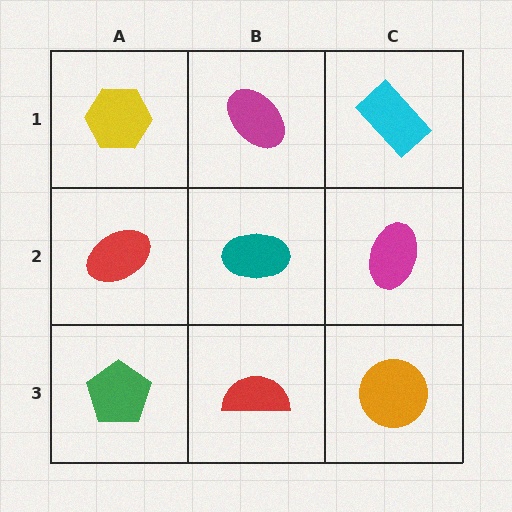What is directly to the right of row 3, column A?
A red semicircle.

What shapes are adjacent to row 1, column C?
A magenta ellipse (row 2, column C), a magenta ellipse (row 1, column B).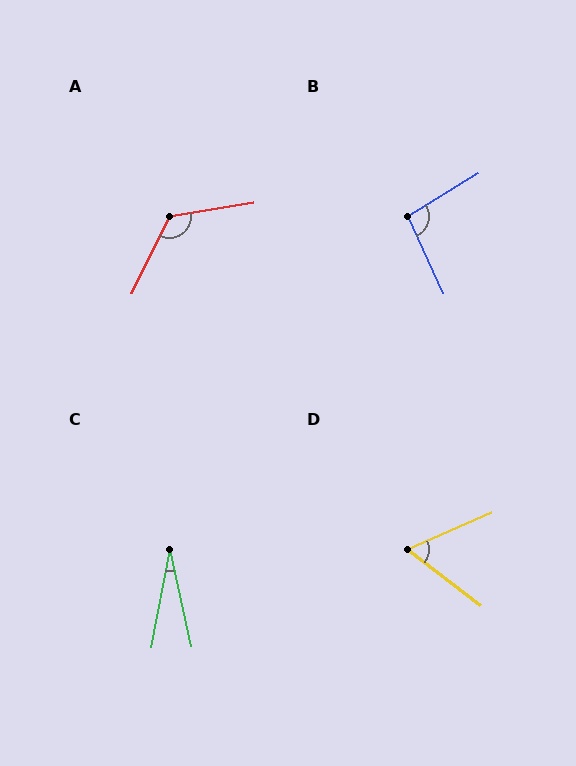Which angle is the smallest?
C, at approximately 23 degrees.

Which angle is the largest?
A, at approximately 126 degrees.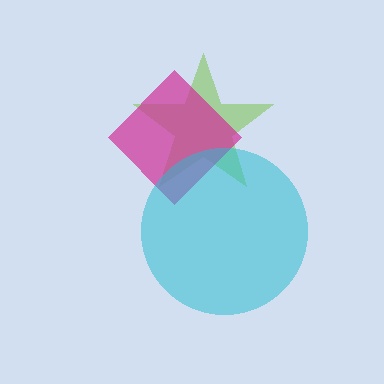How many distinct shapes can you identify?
There are 3 distinct shapes: a lime star, a magenta diamond, a cyan circle.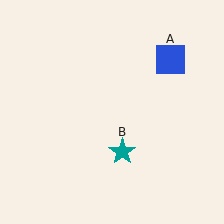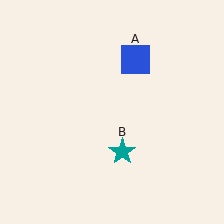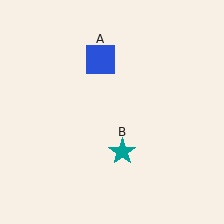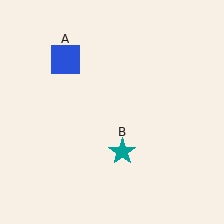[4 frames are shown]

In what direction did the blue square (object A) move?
The blue square (object A) moved left.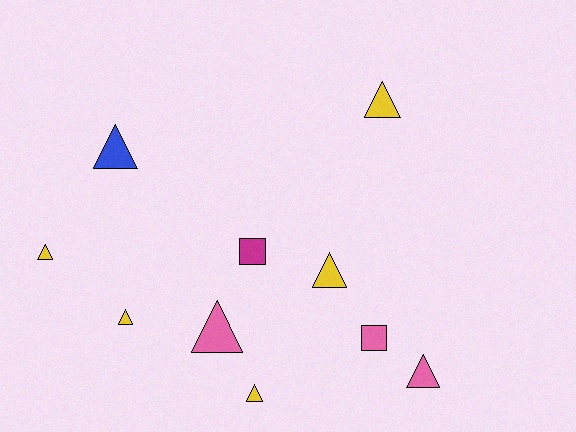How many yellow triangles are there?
There are 5 yellow triangles.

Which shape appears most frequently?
Triangle, with 8 objects.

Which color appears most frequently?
Yellow, with 5 objects.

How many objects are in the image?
There are 10 objects.